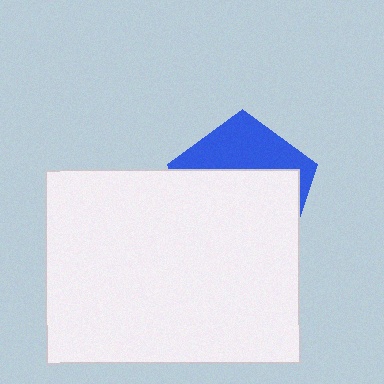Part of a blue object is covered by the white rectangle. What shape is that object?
It is a pentagon.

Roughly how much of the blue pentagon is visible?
A small part of it is visible (roughly 36%).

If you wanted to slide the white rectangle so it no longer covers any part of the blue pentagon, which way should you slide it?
Slide it down — that is the most direct way to separate the two shapes.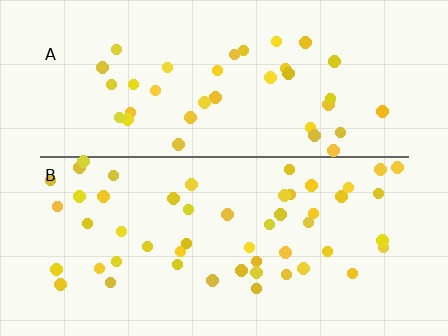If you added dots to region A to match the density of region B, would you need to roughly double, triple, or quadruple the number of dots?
Approximately double.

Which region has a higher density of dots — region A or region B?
B (the bottom).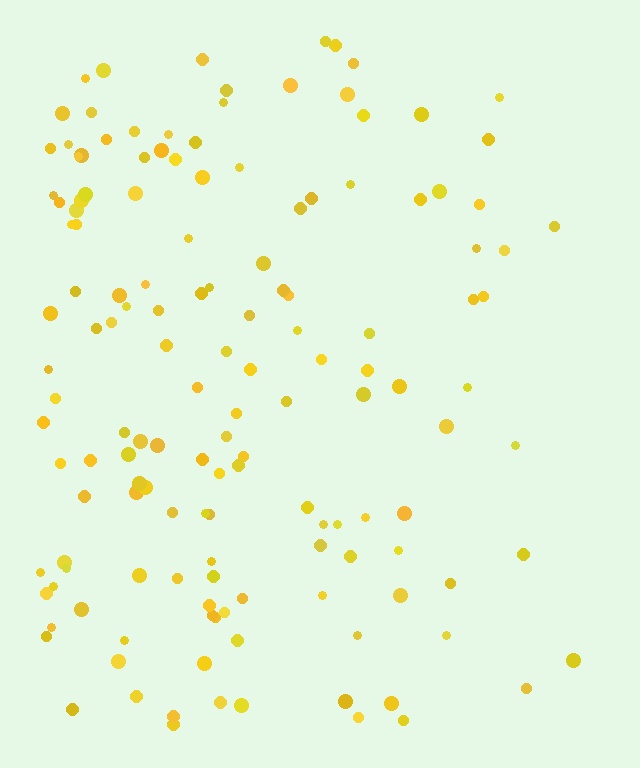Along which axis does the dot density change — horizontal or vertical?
Horizontal.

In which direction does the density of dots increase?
From right to left, with the left side densest.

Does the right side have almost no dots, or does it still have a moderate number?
Still a moderate number, just noticeably fewer than the left.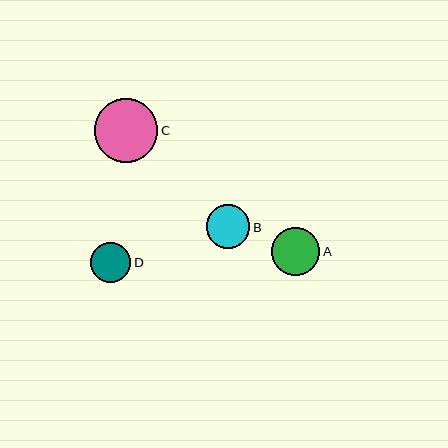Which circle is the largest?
Circle C is the largest with a size of approximately 63 pixels.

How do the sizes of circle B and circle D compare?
Circle B and circle D are approximately the same size.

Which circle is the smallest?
Circle D is the smallest with a size of approximately 40 pixels.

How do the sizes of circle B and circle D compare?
Circle B and circle D are approximately the same size.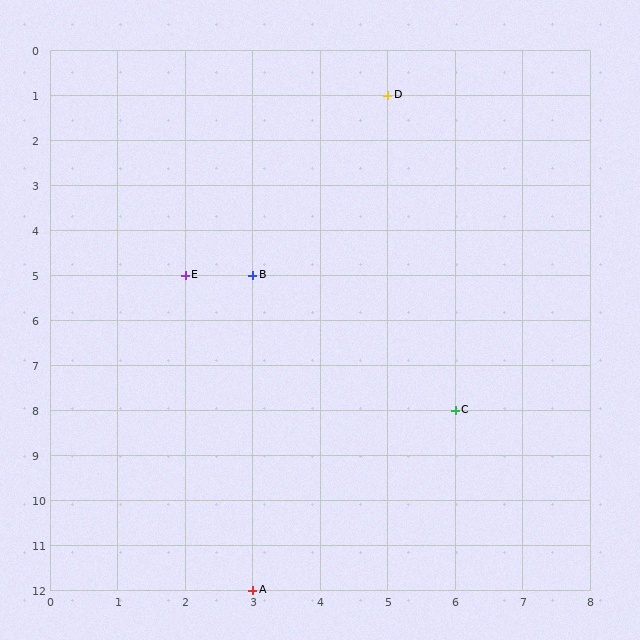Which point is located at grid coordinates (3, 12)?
Point A is at (3, 12).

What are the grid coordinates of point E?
Point E is at grid coordinates (2, 5).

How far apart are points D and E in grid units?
Points D and E are 3 columns and 4 rows apart (about 5.0 grid units diagonally).